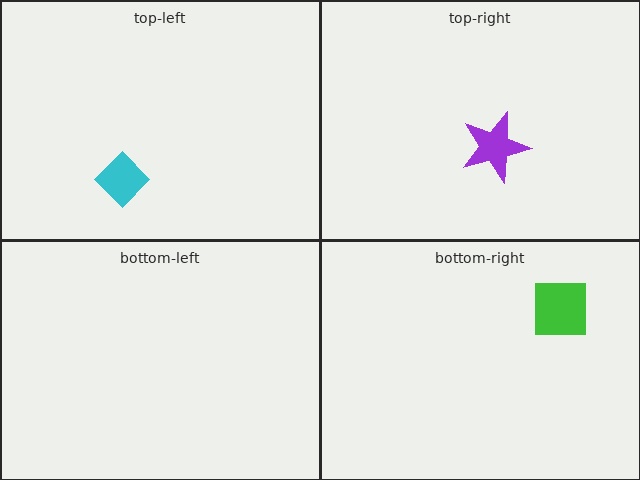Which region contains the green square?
The bottom-right region.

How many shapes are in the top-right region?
1.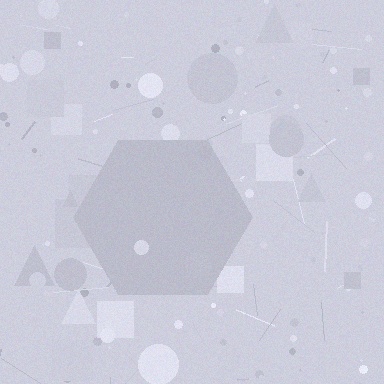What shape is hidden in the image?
A hexagon is hidden in the image.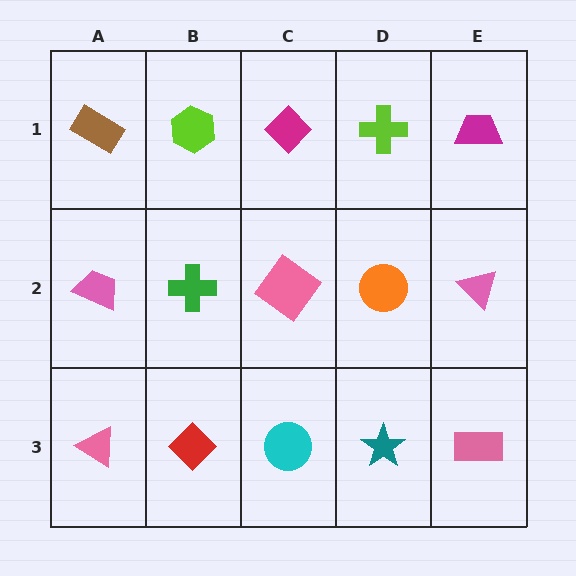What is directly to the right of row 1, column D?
A magenta trapezoid.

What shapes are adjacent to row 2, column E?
A magenta trapezoid (row 1, column E), a pink rectangle (row 3, column E), an orange circle (row 2, column D).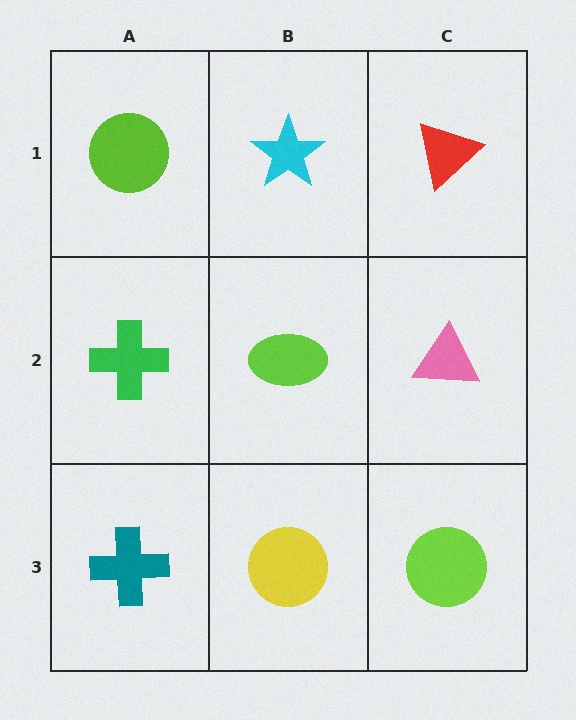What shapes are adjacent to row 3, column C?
A pink triangle (row 2, column C), a yellow circle (row 3, column B).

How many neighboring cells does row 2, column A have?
3.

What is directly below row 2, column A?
A teal cross.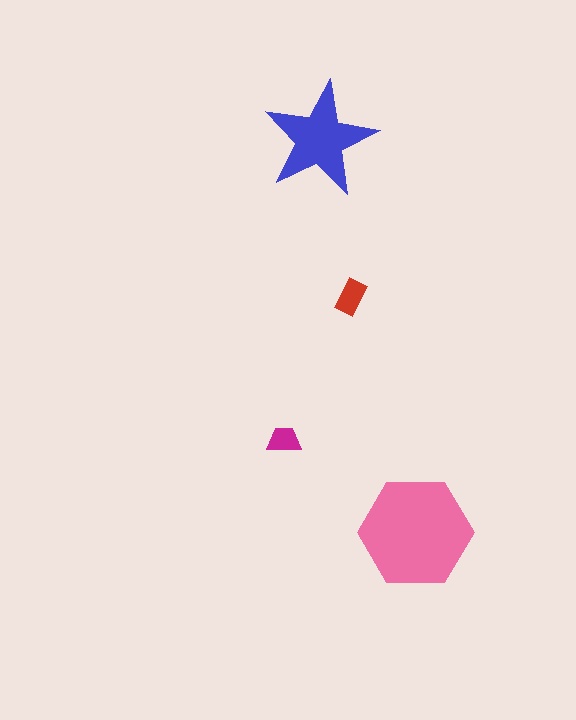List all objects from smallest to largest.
The magenta trapezoid, the red rectangle, the blue star, the pink hexagon.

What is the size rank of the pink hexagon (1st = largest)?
1st.